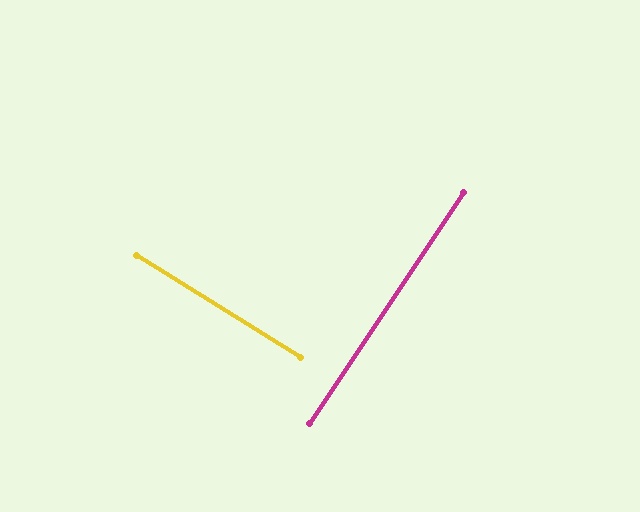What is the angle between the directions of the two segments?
Approximately 88 degrees.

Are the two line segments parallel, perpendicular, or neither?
Perpendicular — they meet at approximately 88°.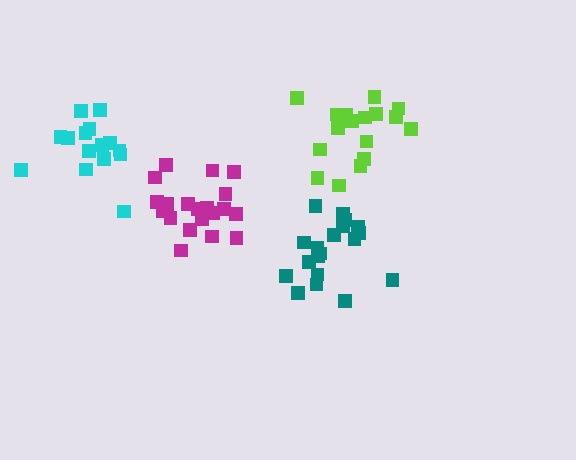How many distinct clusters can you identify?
There are 4 distinct clusters.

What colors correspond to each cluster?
The clusters are colored: cyan, lime, magenta, teal.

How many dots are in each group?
Group 1: 15 dots, Group 2: 18 dots, Group 3: 20 dots, Group 4: 19 dots (72 total).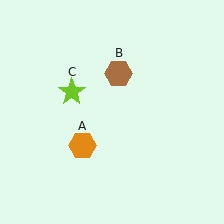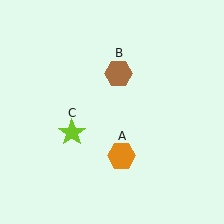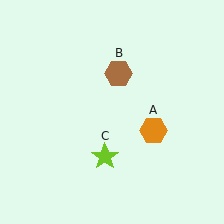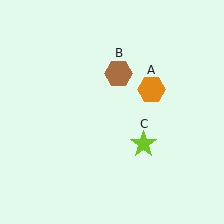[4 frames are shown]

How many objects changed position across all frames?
2 objects changed position: orange hexagon (object A), lime star (object C).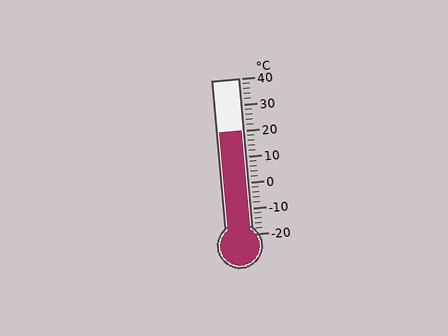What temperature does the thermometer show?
The thermometer shows approximately 20°C.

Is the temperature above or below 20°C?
The temperature is at 20°C.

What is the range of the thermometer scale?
The thermometer scale ranges from -20°C to 40°C.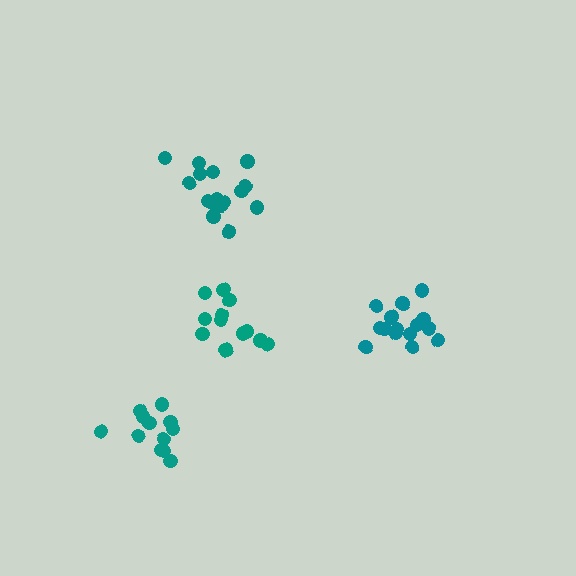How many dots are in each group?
Group 1: 17 dots, Group 2: 12 dots, Group 3: 16 dots, Group 4: 12 dots (57 total).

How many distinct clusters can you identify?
There are 4 distinct clusters.